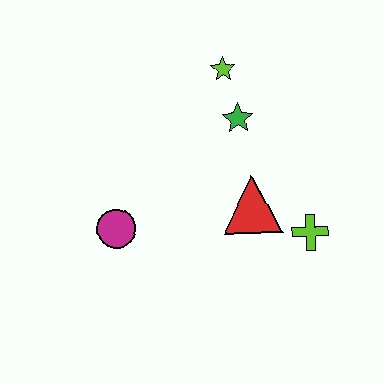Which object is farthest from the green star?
The magenta circle is farthest from the green star.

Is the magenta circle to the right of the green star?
No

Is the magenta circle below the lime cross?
No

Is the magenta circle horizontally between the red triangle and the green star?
No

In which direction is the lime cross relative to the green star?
The lime cross is below the green star.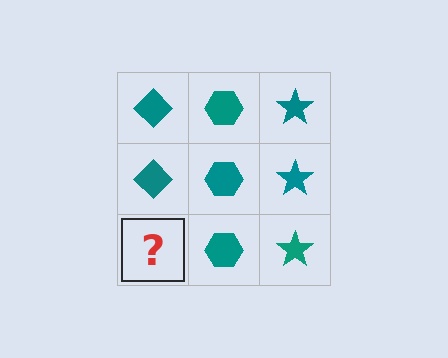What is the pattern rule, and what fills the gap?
The rule is that each column has a consistent shape. The gap should be filled with a teal diamond.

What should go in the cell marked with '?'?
The missing cell should contain a teal diamond.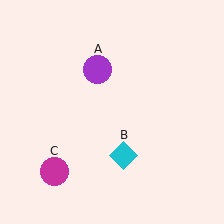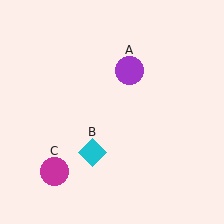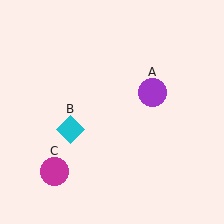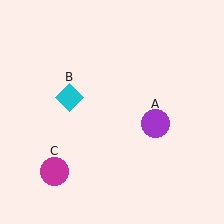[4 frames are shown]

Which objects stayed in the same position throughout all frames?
Magenta circle (object C) remained stationary.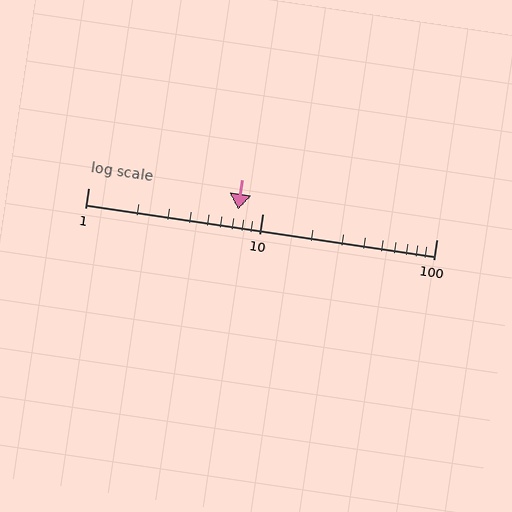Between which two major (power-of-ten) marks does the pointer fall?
The pointer is between 1 and 10.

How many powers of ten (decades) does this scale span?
The scale spans 2 decades, from 1 to 100.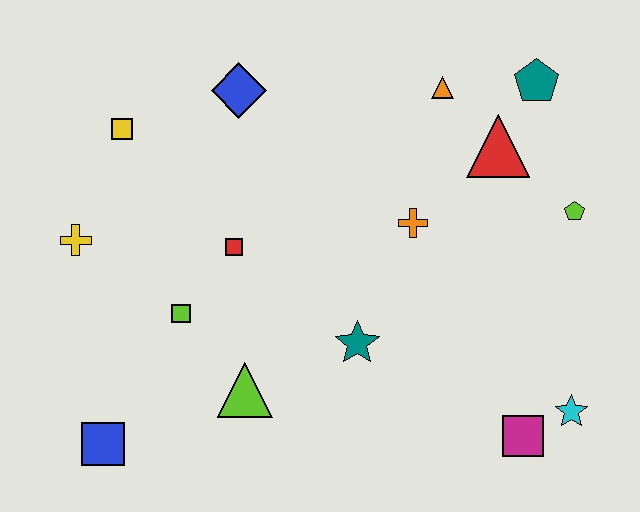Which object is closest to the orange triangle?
The red triangle is closest to the orange triangle.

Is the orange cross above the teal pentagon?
No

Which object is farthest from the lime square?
The teal pentagon is farthest from the lime square.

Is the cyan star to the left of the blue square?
No